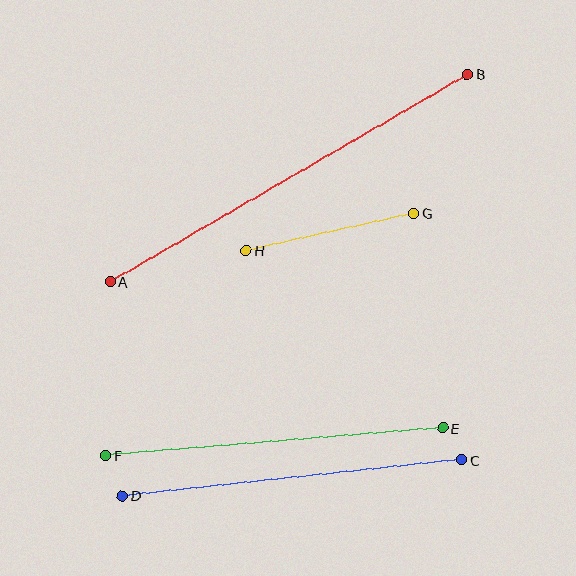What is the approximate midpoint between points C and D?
The midpoint is at approximately (292, 478) pixels.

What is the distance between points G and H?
The distance is approximately 172 pixels.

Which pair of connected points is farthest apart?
Points A and B are farthest apart.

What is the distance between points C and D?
The distance is approximately 342 pixels.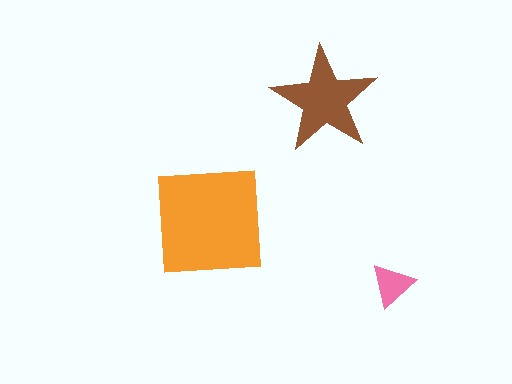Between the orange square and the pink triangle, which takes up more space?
The orange square.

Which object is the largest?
The orange square.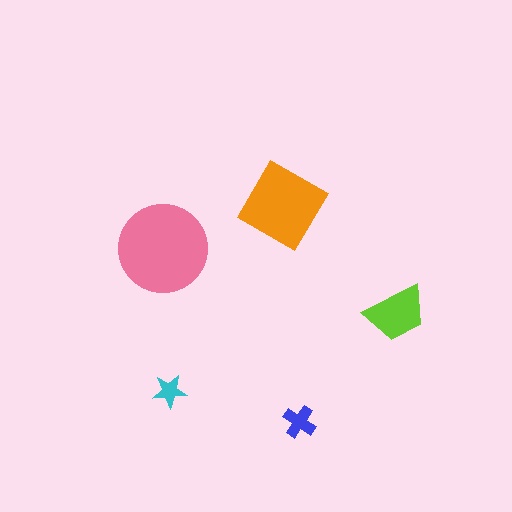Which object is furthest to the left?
The pink circle is leftmost.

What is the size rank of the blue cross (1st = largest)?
4th.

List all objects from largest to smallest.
The pink circle, the orange diamond, the lime trapezoid, the blue cross, the cyan star.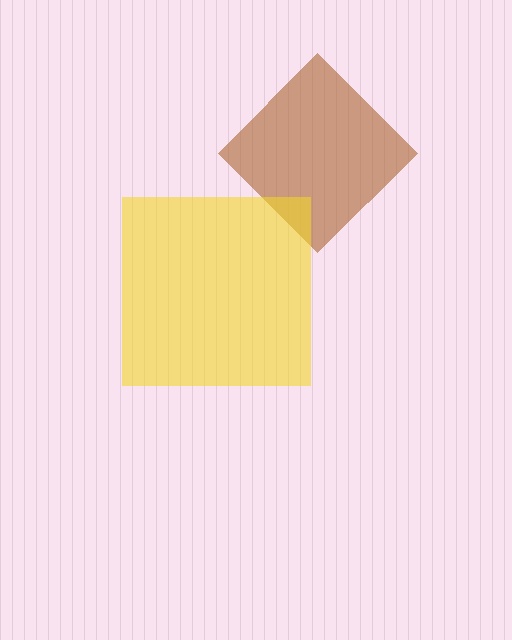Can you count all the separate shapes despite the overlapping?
Yes, there are 2 separate shapes.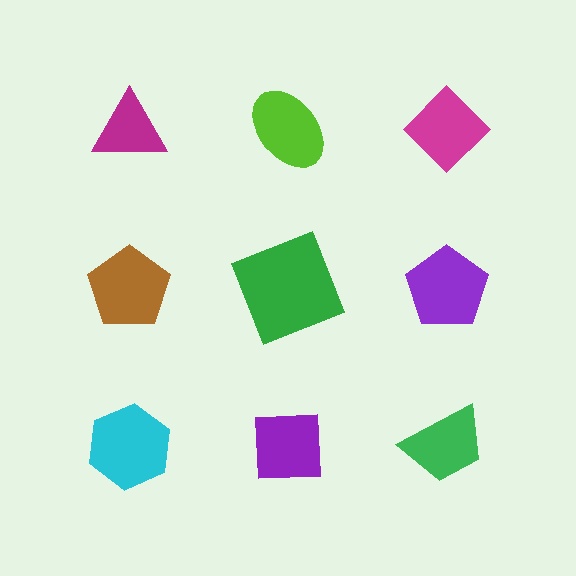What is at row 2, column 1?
A brown pentagon.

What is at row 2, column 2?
A green square.